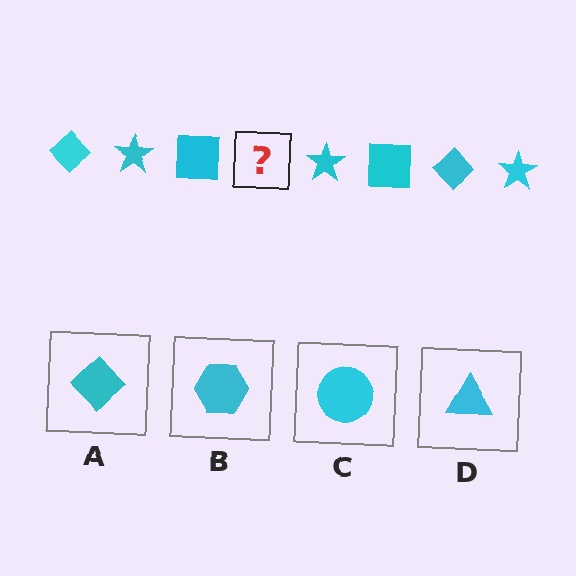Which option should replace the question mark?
Option A.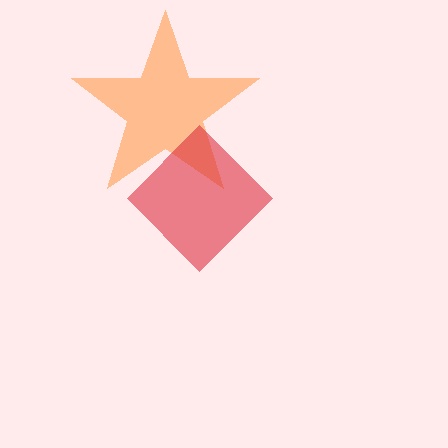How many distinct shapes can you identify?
There are 2 distinct shapes: an orange star, a red diamond.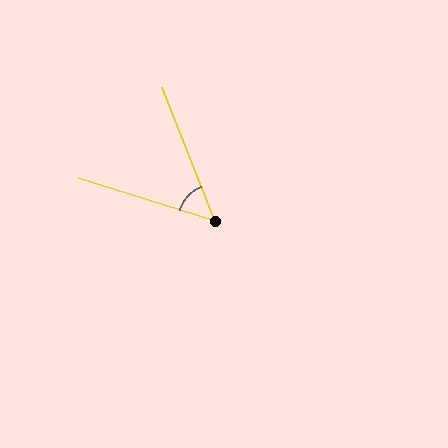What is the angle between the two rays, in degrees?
Approximately 51 degrees.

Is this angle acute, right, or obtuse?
It is acute.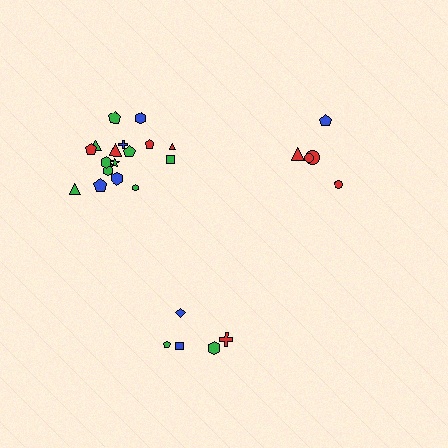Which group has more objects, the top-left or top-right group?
The top-left group.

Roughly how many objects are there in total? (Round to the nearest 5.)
Roughly 30 objects in total.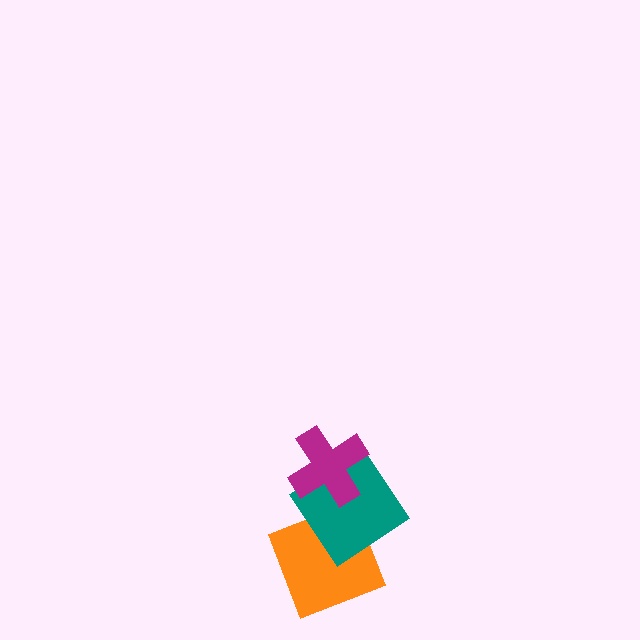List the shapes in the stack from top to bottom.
From top to bottom: the magenta cross, the teal diamond, the orange square.